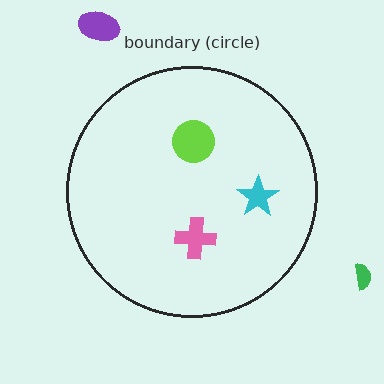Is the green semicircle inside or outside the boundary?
Outside.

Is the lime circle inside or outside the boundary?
Inside.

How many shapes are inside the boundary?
3 inside, 2 outside.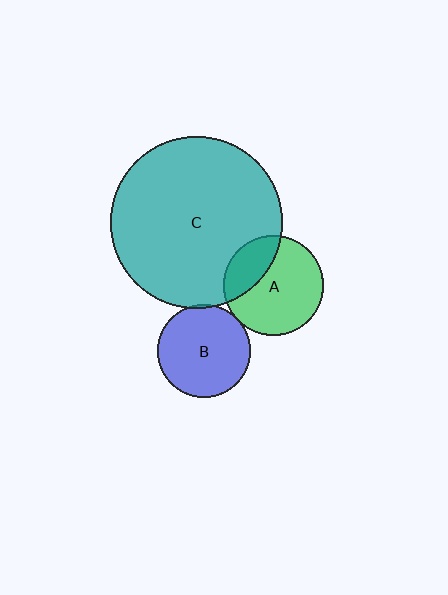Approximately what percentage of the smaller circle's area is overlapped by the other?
Approximately 5%.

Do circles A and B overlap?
Yes.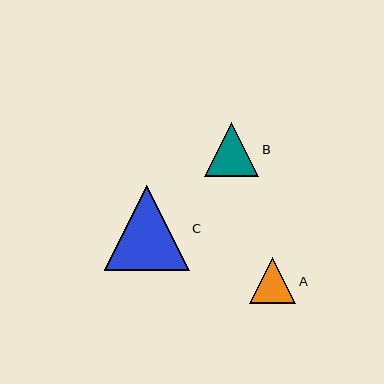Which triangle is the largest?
Triangle C is the largest with a size of approximately 85 pixels.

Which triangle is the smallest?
Triangle A is the smallest with a size of approximately 46 pixels.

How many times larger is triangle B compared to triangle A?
Triangle B is approximately 1.2 times the size of triangle A.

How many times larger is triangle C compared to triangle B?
Triangle C is approximately 1.6 times the size of triangle B.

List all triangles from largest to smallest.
From largest to smallest: C, B, A.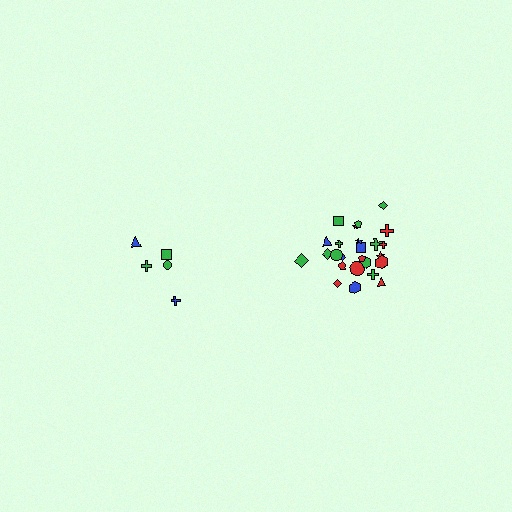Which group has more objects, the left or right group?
The right group.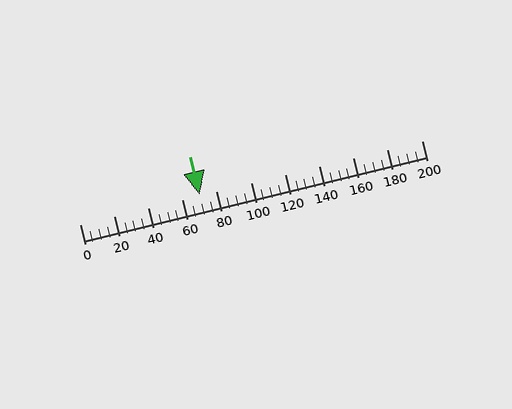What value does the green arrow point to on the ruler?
The green arrow points to approximately 70.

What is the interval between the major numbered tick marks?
The major tick marks are spaced 20 units apart.